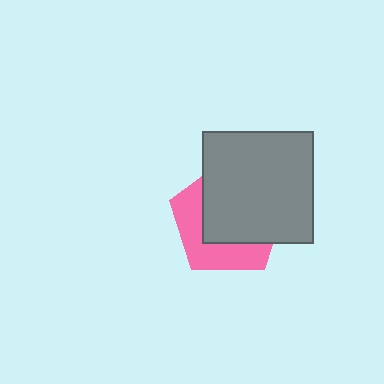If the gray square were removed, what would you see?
You would see the complete pink pentagon.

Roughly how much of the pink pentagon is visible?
A small part of it is visible (roughly 40%).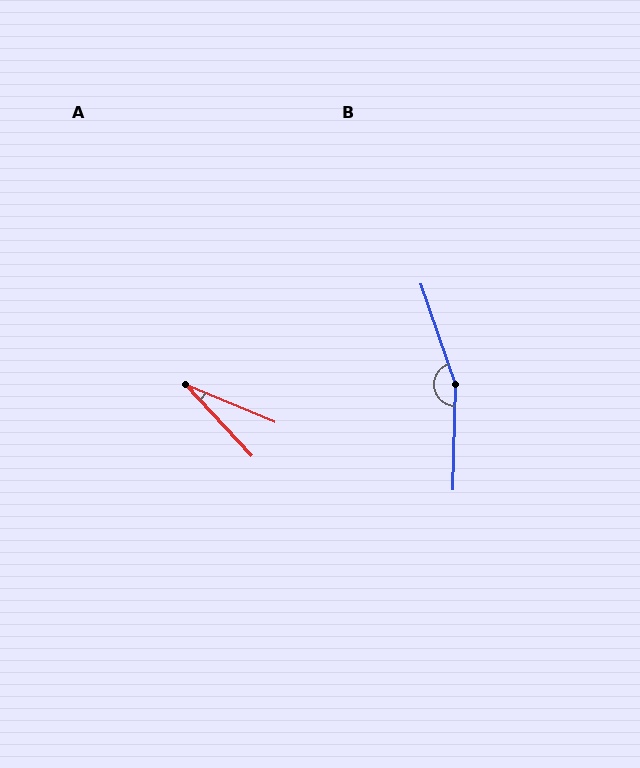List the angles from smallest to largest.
A (24°), B (160°).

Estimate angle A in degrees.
Approximately 24 degrees.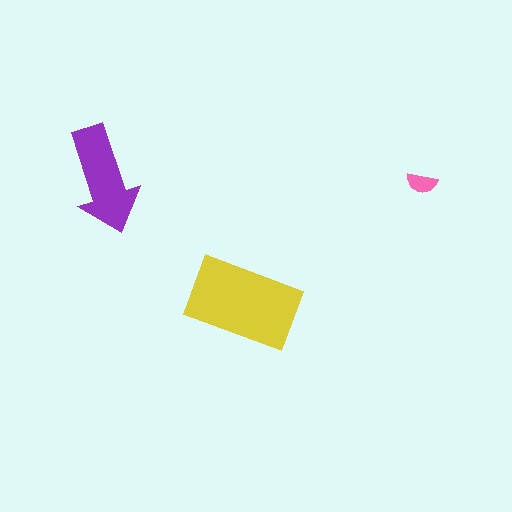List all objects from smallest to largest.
The pink semicircle, the purple arrow, the yellow rectangle.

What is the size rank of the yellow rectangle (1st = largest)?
1st.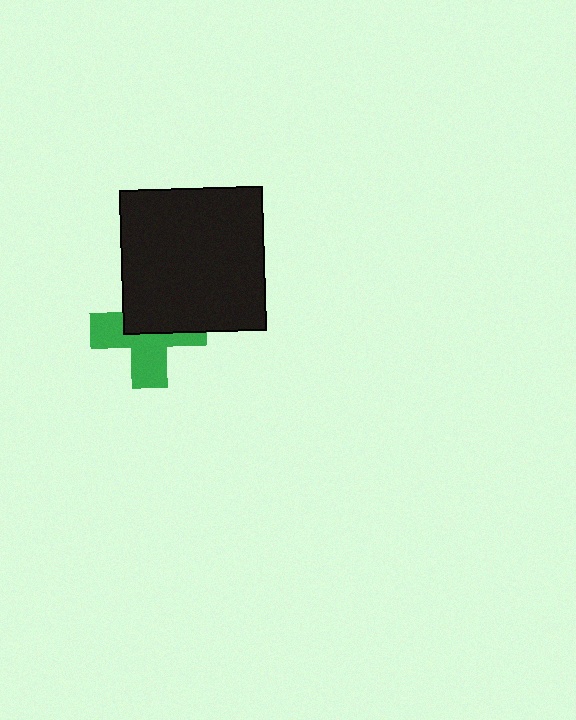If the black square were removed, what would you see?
You would see the complete green cross.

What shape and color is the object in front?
The object in front is a black square.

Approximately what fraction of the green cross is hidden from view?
Roughly 47% of the green cross is hidden behind the black square.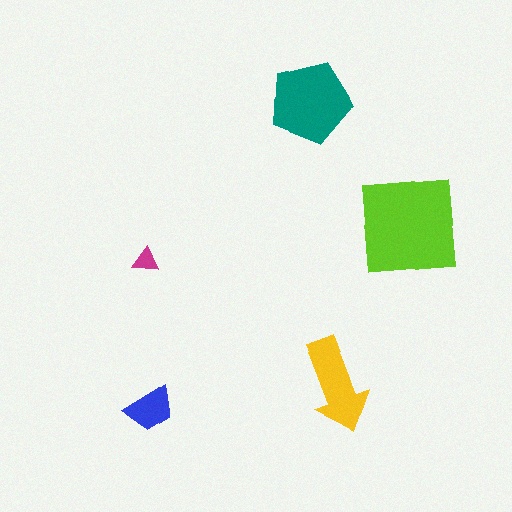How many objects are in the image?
There are 5 objects in the image.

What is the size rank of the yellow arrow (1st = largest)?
3rd.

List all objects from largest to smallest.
The lime square, the teal pentagon, the yellow arrow, the blue trapezoid, the magenta triangle.